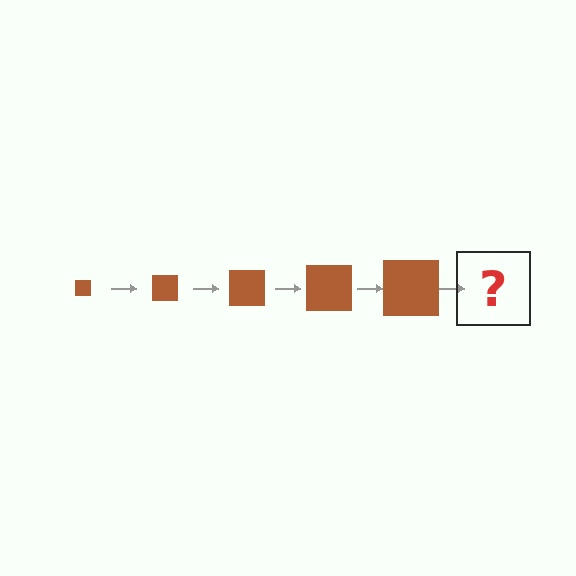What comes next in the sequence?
The next element should be a brown square, larger than the previous one.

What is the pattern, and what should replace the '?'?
The pattern is that the square gets progressively larger each step. The '?' should be a brown square, larger than the previous one.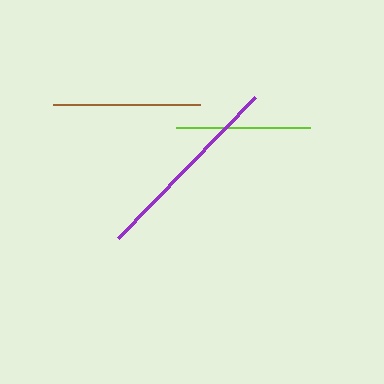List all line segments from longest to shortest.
From longest to shortest: purple, brown, lime.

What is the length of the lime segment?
The lime segment is approximately 134 pixels long.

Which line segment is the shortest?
The lime line is the shortest at approximately 134 pixels.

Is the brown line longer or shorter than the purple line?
The purple line is longer than the brown line.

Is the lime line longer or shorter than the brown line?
The brown line is longer than the lime line.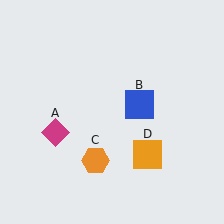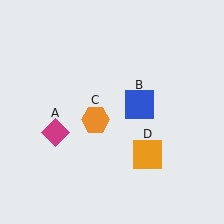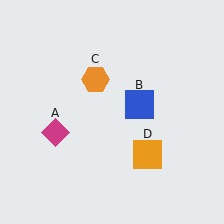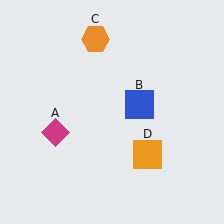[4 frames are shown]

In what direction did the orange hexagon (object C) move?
The orange hexagon (object C) moved up.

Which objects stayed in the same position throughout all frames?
Magenta diamond (object A) and blue square (object B) and orange square (object D) remained stationary.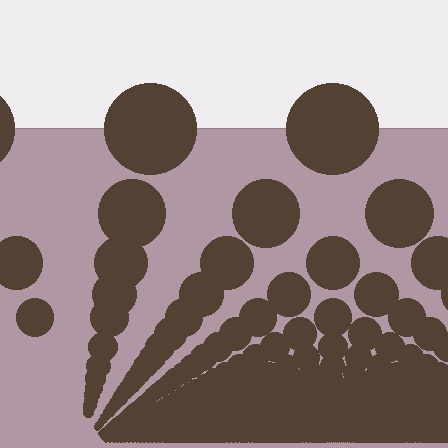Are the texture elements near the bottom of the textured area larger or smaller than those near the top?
Smaller. The gradient is inverted — elements near the bottom are smaller and denser.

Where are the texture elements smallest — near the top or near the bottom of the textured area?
Near the bottom.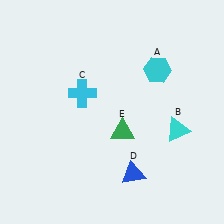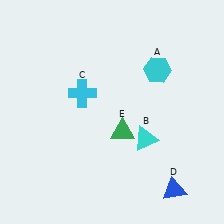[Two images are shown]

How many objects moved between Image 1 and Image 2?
2 objects moved between the two images.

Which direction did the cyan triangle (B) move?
The cyan triangle (B) moved left.